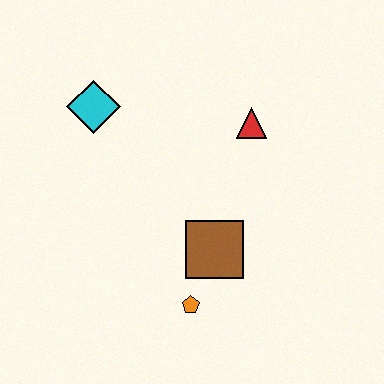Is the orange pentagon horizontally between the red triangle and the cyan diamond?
Yes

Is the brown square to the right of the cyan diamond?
Yes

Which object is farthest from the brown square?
The cyan diamond is farthest from the brown square.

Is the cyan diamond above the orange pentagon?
Yes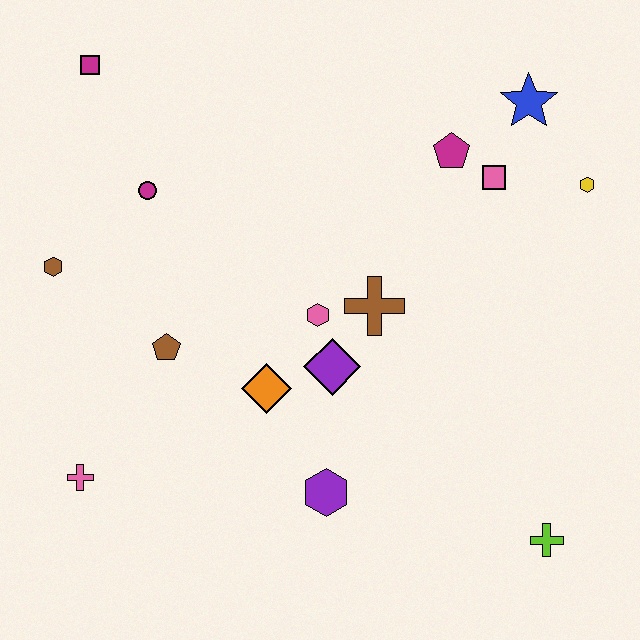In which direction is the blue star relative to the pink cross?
The blue star is to the right of the pink cross.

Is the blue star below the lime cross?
No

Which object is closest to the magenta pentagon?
The pink square is closest to the magenta pentagon.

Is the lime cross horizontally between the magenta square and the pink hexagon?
No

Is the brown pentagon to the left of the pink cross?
No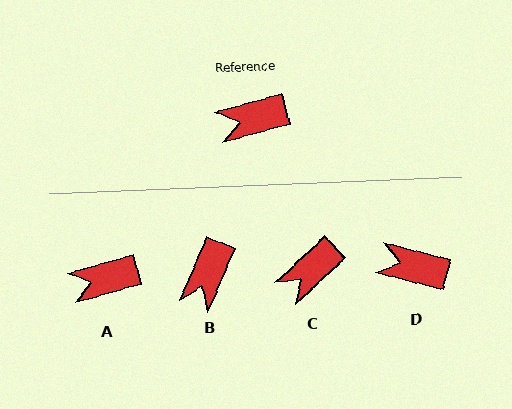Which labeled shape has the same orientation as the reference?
A.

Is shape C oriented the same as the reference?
No, it is off by about 28 degrees.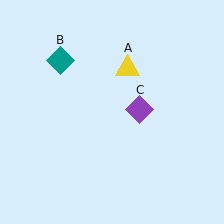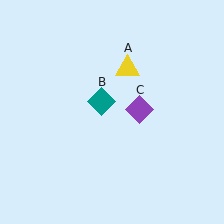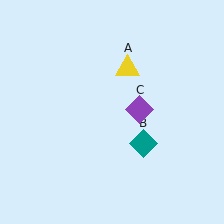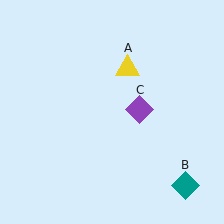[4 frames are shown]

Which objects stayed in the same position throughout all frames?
Yellow triangle (object A) and purple diamond (object C) remained stationary.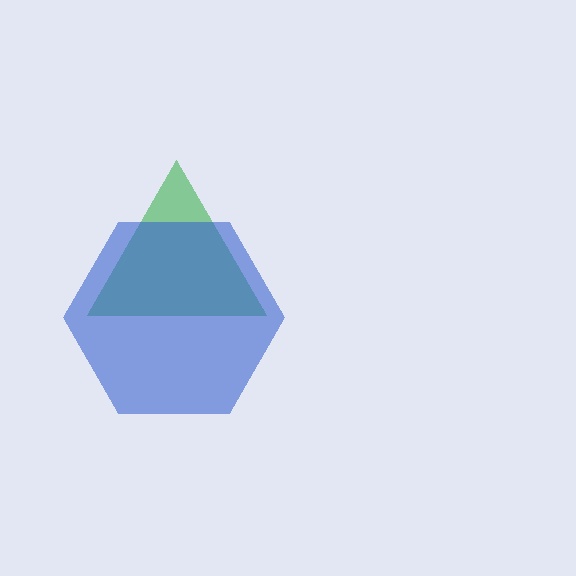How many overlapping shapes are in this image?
There are 2 overlapping shapes in the image.